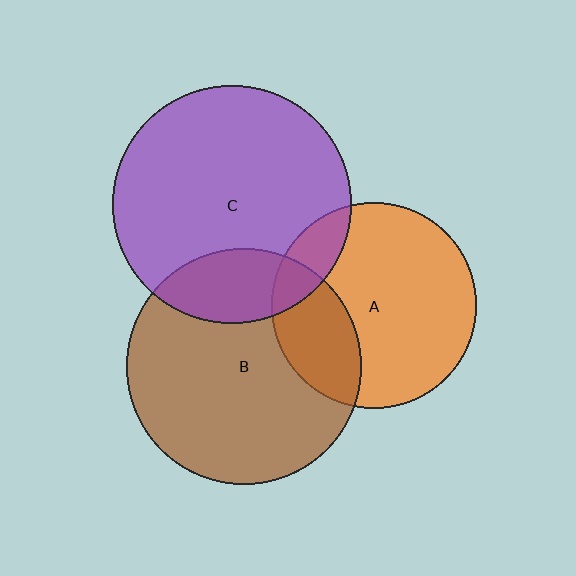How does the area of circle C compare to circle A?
Approximately 1.4 times.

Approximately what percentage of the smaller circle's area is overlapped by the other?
Approximately 25%.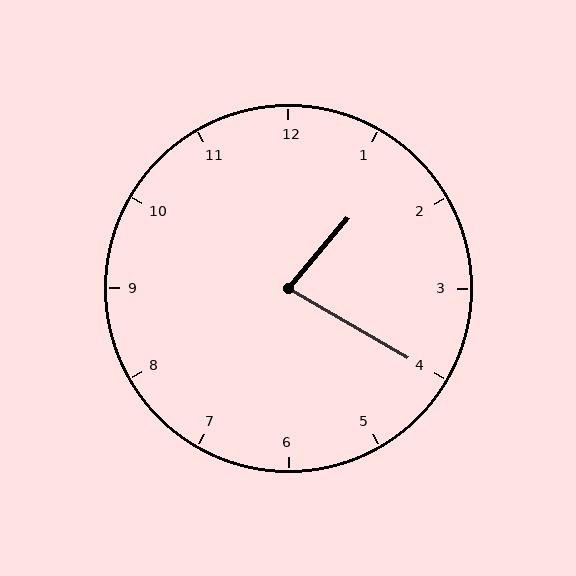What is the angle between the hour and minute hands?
Approximately 80 degrees.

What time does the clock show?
1:20.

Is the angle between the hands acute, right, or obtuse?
It is acute.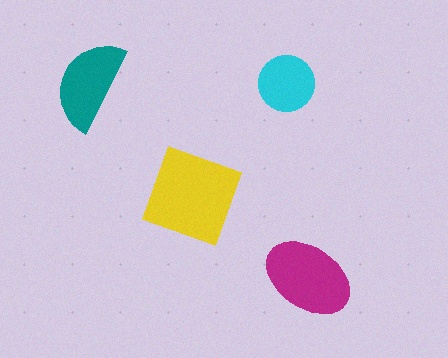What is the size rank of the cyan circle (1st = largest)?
4th.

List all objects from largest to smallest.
The yellow diamond, the magenta ellipse, the teal semicircle, the cyan circle.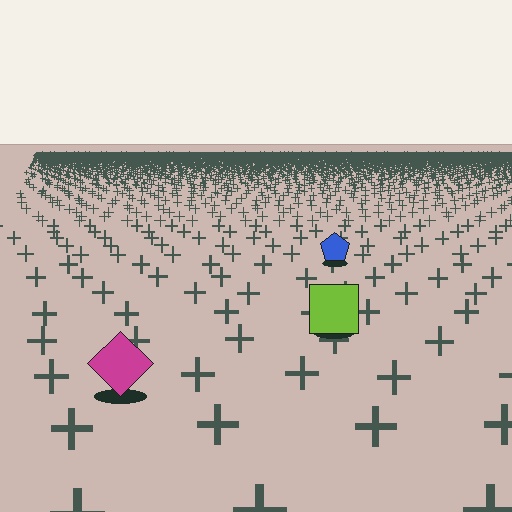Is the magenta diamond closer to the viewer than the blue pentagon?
Yes. The magenta diamond is closer — you can tell from the texture gradient: the ground texture is coarser near it.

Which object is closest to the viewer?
The magenta diamond is closest. The texture marks near it are larger and more spread out.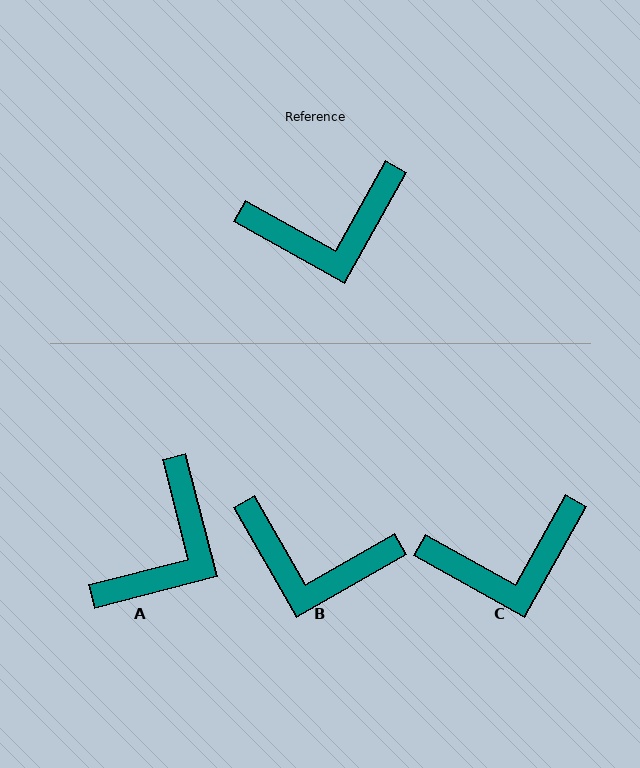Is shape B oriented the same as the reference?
No, it is off by about 31 degrees.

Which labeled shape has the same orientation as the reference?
C.